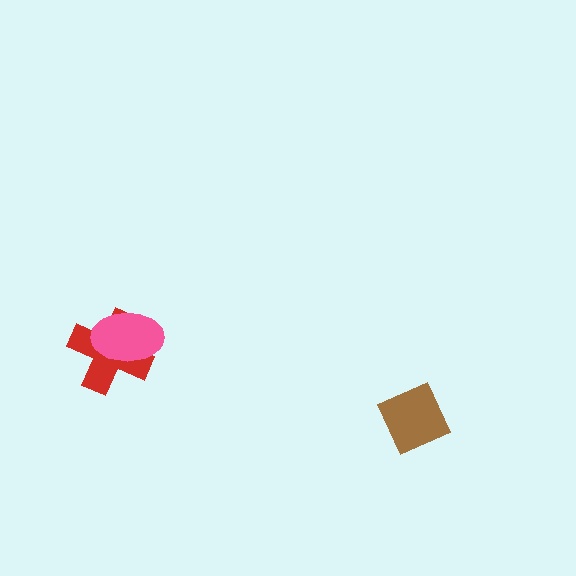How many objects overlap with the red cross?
1 object overlaps with the red cross.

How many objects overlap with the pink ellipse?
1 object overlaps with the pink ellipse.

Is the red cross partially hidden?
Yes, it is partially covered by another shape.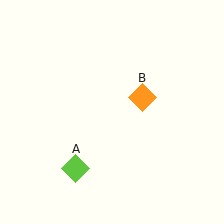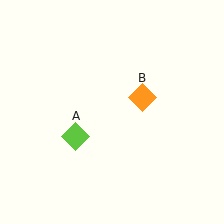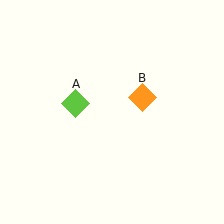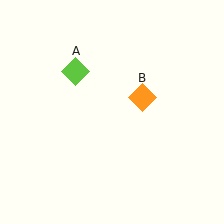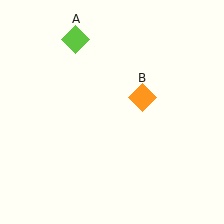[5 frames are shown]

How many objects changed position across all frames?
1 object changed position: lime diamond (object A).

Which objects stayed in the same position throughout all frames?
Orange diamond (object B) remained stationary.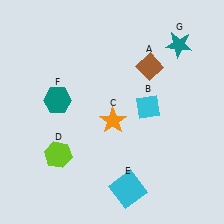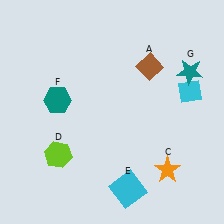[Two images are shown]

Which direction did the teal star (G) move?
The teal star (G) moved down.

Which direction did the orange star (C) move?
The orange star (C) moved right.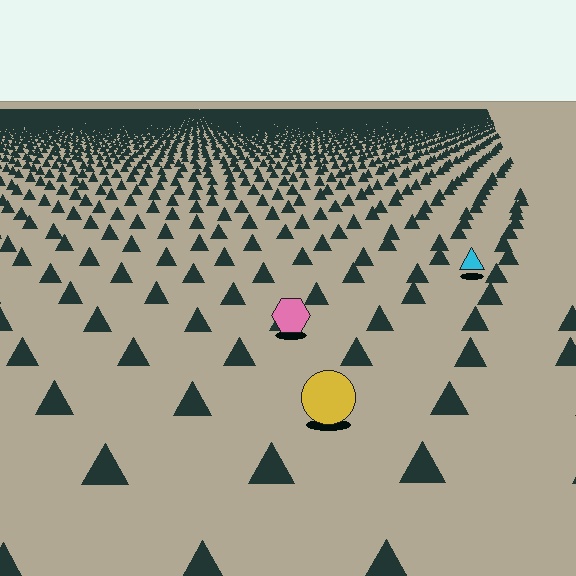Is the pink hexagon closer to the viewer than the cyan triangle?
Yes. The pink hexagon is closer — you can tell from the texture gradient: the ground texture is coarser near it.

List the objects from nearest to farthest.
From nearest to farthest: the yellow circle, the pink hexagon, the cyan triangle.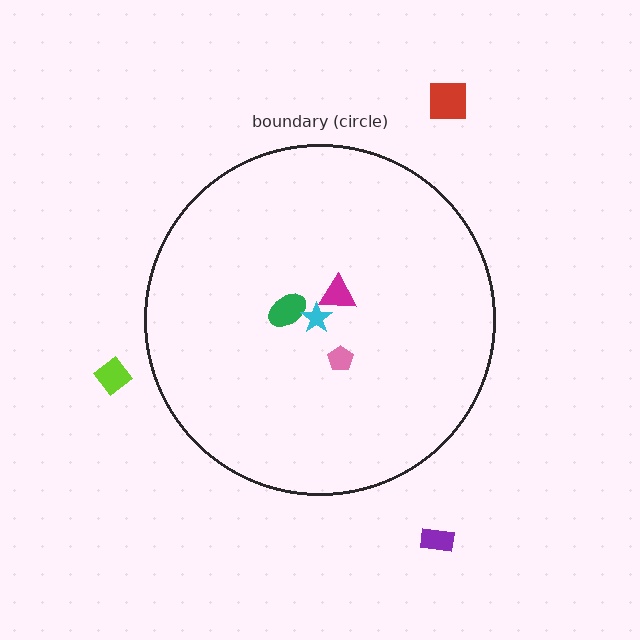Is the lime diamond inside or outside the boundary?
Outside.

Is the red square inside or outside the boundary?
Outside.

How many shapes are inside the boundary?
4 inside, 3 outside.